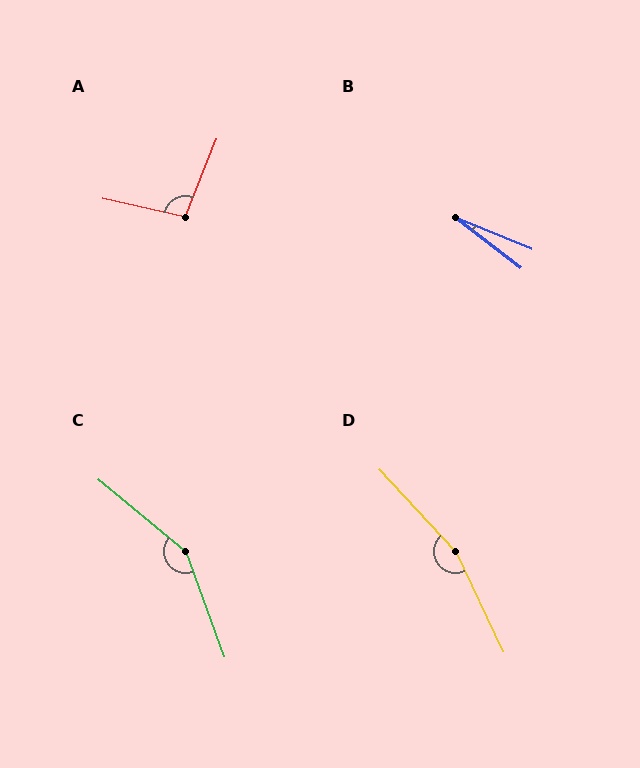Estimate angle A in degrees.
Approximately 99 degrees.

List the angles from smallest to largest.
B (15°), A (99°), C (150°), D (163°).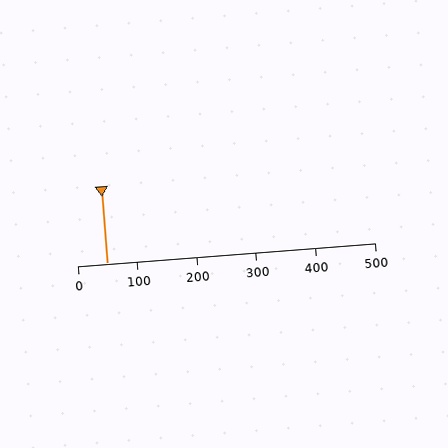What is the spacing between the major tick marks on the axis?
The major ticks are spaced 100 apart.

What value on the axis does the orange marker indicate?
The marker indicates approximately 50.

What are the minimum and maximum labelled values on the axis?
The axis runs from 0 to 500.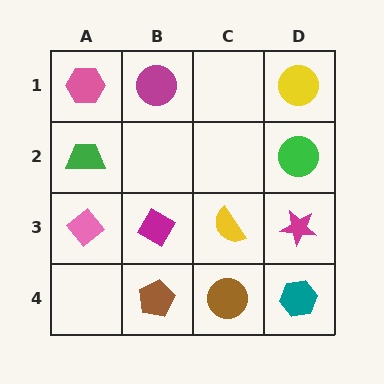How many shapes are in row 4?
3 shapes.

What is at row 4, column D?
A teal hexagon.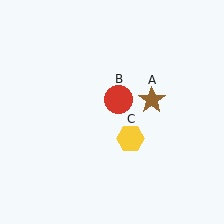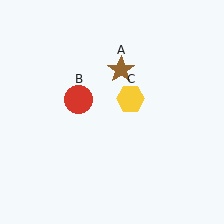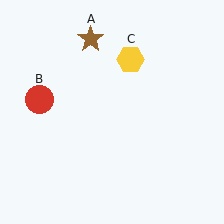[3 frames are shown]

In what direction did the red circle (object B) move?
The red circle (object B) moved left.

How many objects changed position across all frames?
3 objects changed position: brown star (object A), red circle (object B), yellow hexagon (object C).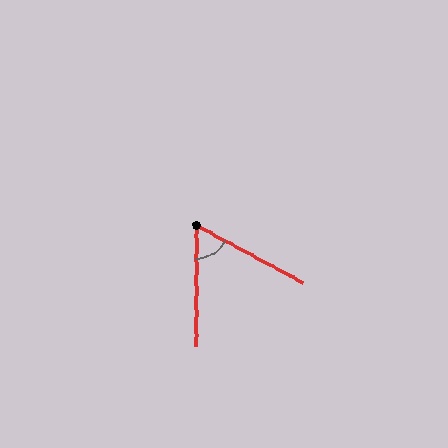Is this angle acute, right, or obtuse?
It is acute.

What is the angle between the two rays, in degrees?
Approximately 62 degrees.